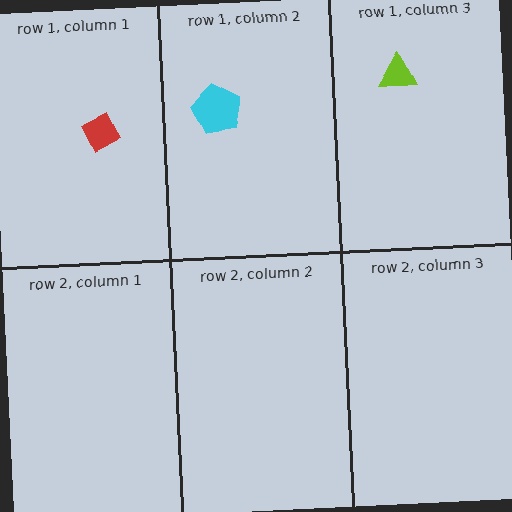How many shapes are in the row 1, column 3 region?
1.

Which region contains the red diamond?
The row 1, column 1 region.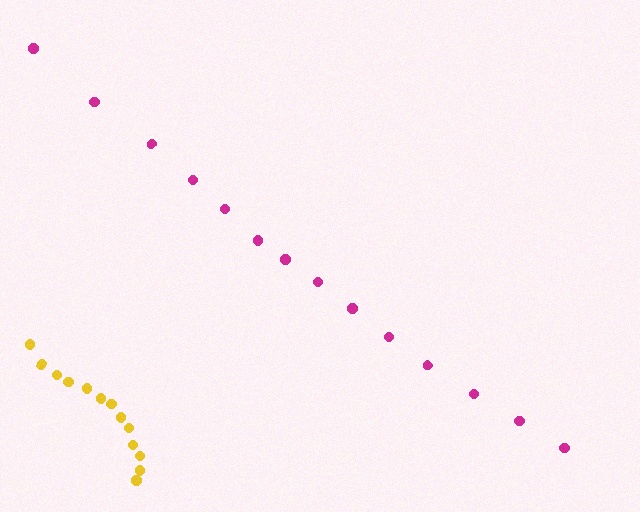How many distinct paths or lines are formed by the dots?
There are 2 distinct paths.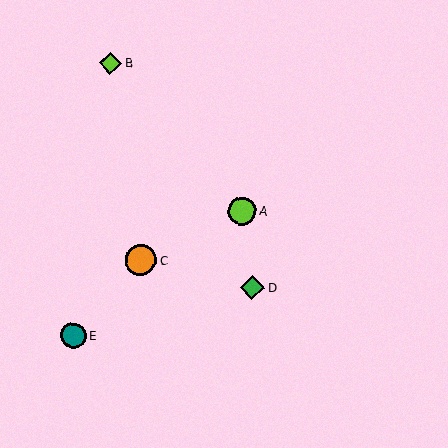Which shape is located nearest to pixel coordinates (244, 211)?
The lime circle (labeled A) at (242, 211) is nearest to that location.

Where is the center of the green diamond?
The center of the green diamond is at (252, 287).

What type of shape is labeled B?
Shape B is a lime diamond.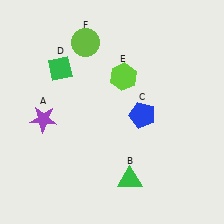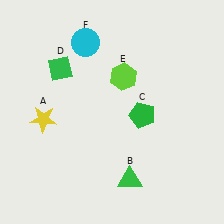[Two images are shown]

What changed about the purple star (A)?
In Image 1, A is purple. In Image 2, it changed to yellow.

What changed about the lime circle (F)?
In Image 1, F is lime. In Image 2, it changed to cyan.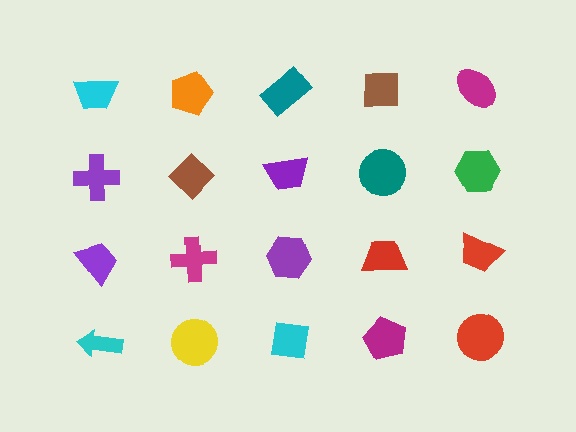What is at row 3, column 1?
A purple trapezoid.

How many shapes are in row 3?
5 shapes.